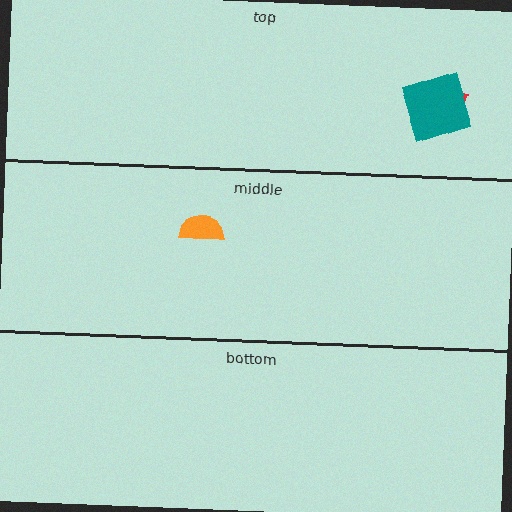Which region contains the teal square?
The top region.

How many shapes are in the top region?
2.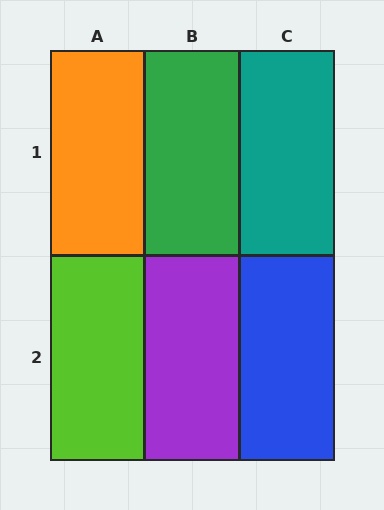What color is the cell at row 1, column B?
Green.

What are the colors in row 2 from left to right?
Lime, purple, blue.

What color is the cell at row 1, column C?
Teal.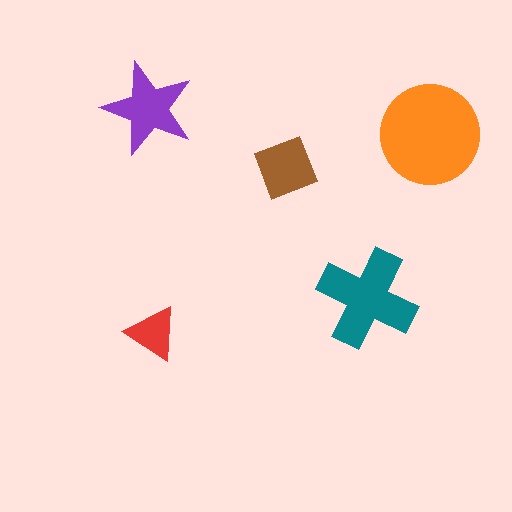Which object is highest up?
The purple star is topmost.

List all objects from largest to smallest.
The orange circle, the teal cross, the purple star, the brown diamond, the red triangle.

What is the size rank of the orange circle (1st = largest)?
1st.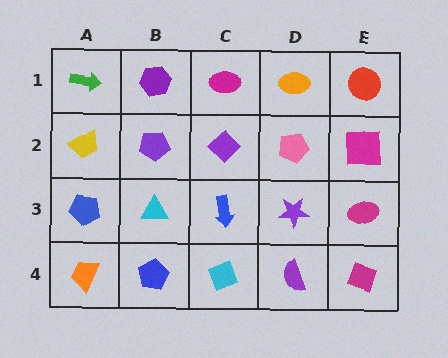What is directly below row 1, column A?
A yellow trapezoid.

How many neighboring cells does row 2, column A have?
3.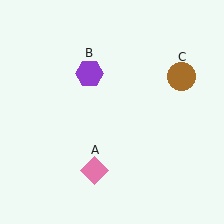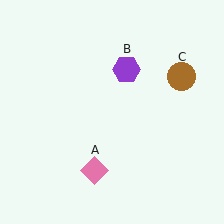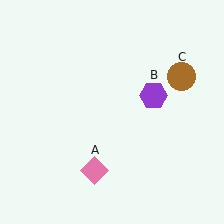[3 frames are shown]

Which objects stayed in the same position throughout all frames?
Pink diamond (object A) and brown circle (object C) remained stationary.